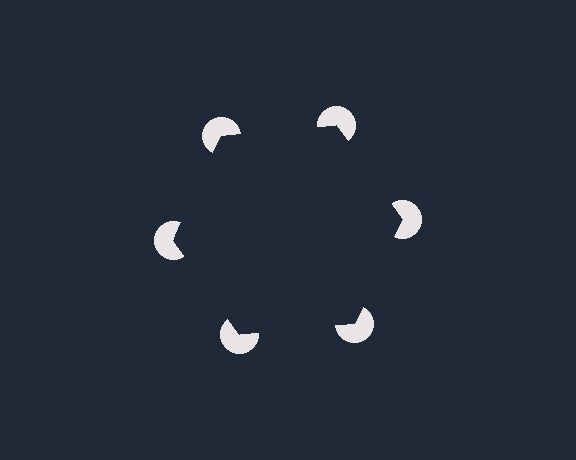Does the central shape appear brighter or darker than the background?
It typically appears slightly darker than the background, even though no actual brightness change is drawn.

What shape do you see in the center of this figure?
An illusory hexagon — its edges are inferred from the aligned wedge cuts in the pac-man discs, not physically drawn.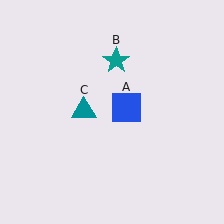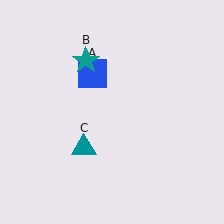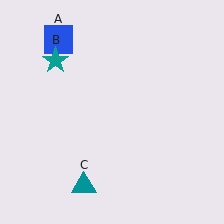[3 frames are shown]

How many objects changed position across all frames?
3 objects changed position: blue square (object A), teal star (object B), teal triangle (object C).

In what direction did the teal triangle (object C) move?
The teal triangle (object C) moved down.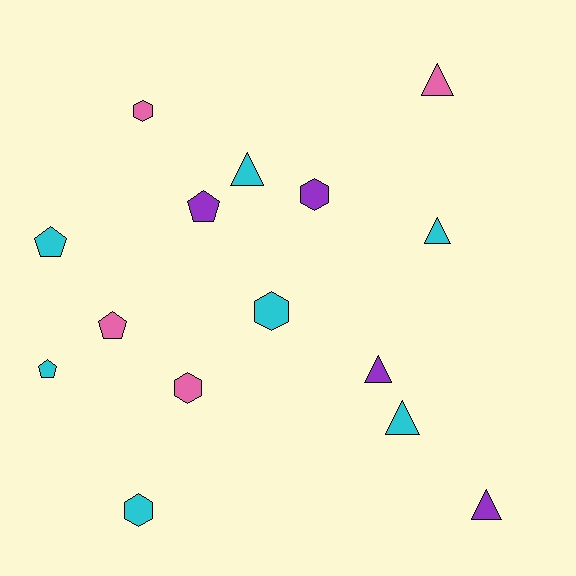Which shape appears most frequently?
Triangle, with 6 objects.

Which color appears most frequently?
Cyan, with 7 objects.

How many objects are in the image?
There are 15 objects.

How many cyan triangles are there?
There are 3 cyan triangles.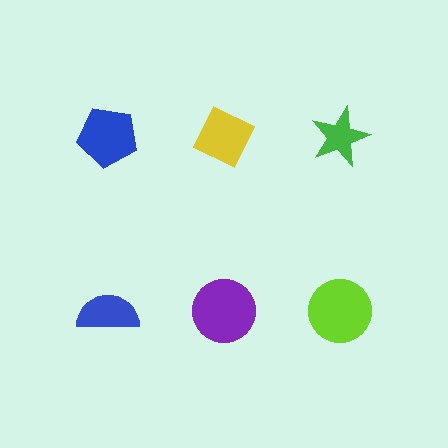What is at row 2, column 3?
A lime circle.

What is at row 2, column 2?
A purple circle.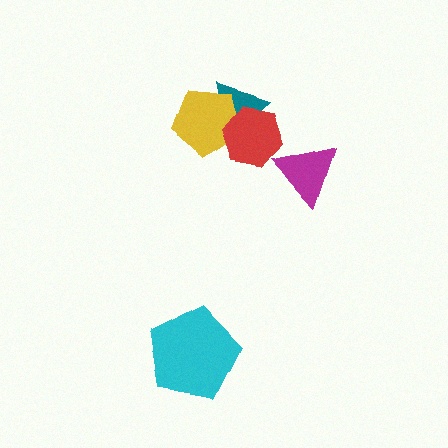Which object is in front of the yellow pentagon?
The red hexagon is in front of the yellow pentagon.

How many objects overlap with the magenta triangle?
0 objects overlap with the magenta triangle.